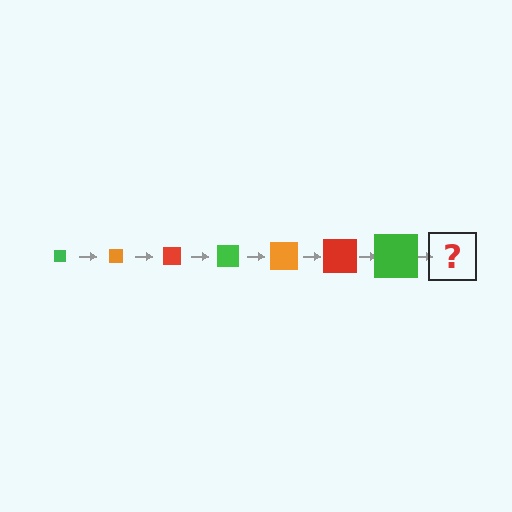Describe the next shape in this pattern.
It should be an orange square, larger than the previous one.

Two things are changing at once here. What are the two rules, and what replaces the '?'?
The two rules are that the square grows larger each step and the color cycles through green, orange, and red. The '?' should be an orange square, larger than the previous one.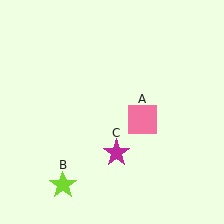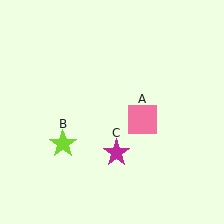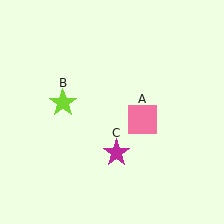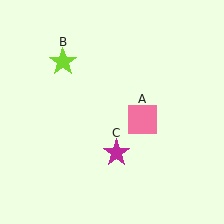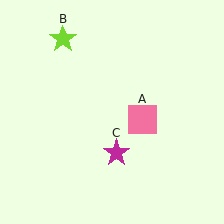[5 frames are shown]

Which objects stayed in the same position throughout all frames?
Pink square (object A) and magenta star (object C) remained stationary.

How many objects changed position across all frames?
1 object changed position: lime star (object B).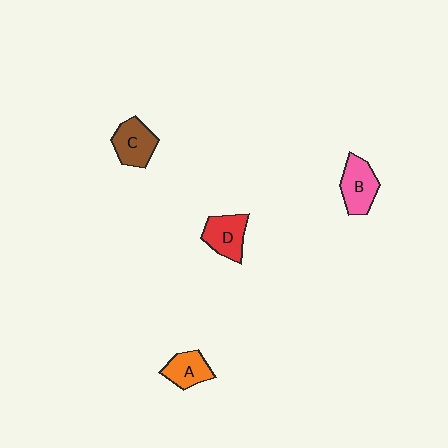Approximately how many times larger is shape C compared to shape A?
Approximately 1.2 times.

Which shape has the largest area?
Shape B (pink).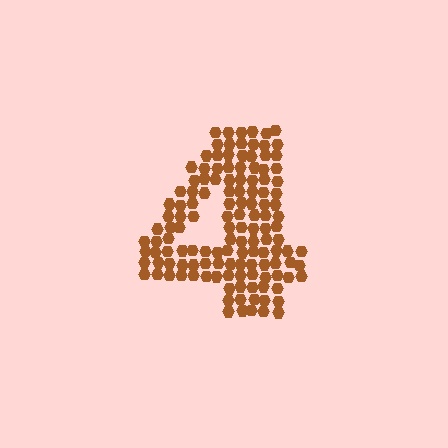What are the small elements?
The small elements are hexagons.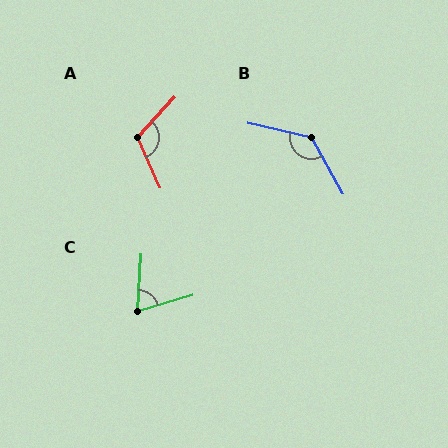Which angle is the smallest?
C, at approximately 70 degrees.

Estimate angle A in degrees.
Approximately 114 degrees.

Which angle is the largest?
B, at approximately 132 degrees.